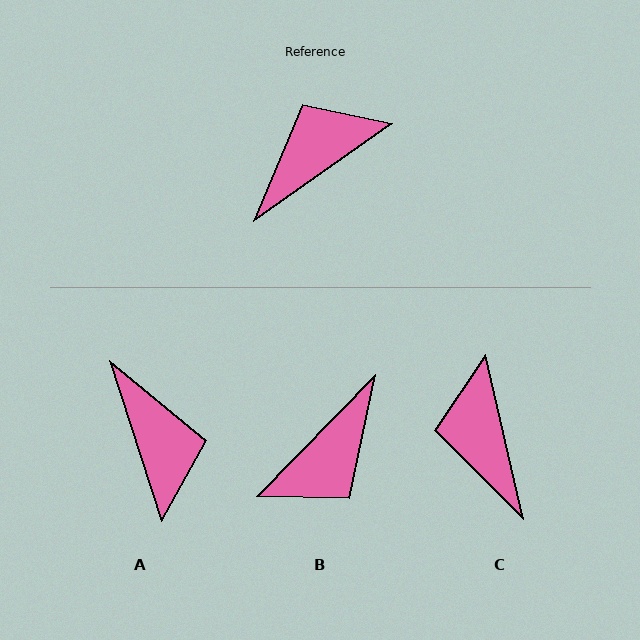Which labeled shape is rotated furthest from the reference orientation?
B, about 169 degrees away.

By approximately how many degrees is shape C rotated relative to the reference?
Approximately 68 degrees counter-clockwise.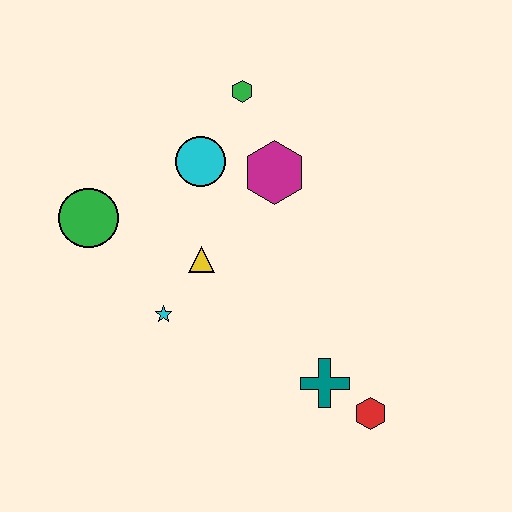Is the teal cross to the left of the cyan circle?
No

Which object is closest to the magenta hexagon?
The cyan circle is closest to the magenta hexagon.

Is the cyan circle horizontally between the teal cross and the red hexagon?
No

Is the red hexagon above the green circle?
No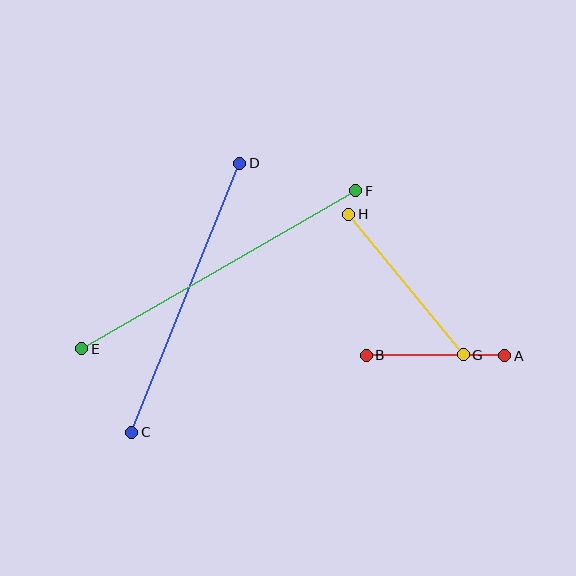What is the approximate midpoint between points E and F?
The midpoint is at approximately (219, 270) pixels.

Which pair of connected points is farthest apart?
Points E and F are farthest apart.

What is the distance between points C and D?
The distance is approximately 289 pixels.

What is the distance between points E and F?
The distance is approximately 316 pixels.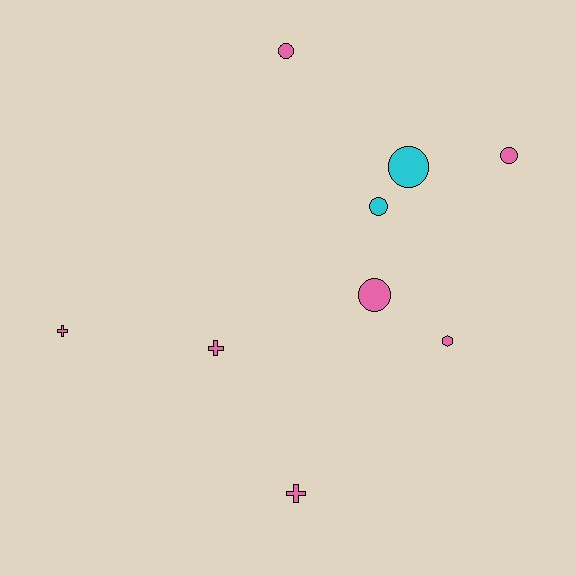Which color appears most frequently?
Pink, with 7 objects.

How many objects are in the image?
There are 9 objects.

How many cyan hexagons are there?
There are no cyan hexagons.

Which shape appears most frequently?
Circle, with 5 objects.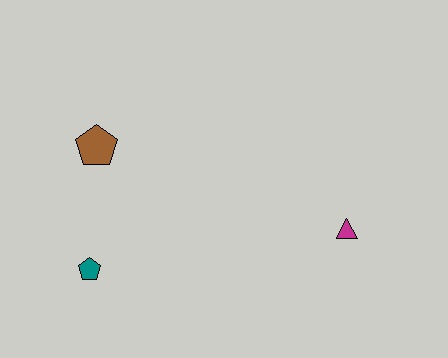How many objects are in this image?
There are 3 objects.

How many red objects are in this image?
There are no red objects.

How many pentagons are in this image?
There are 2 pentagons.